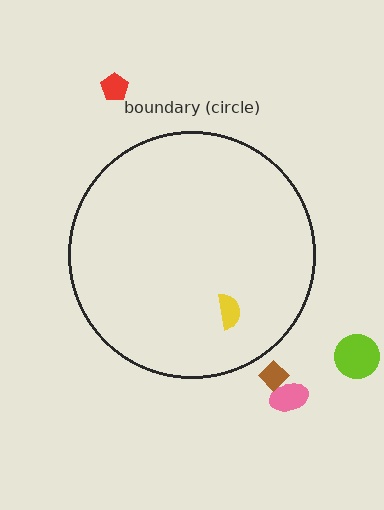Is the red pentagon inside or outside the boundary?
Outside.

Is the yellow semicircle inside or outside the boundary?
Inside.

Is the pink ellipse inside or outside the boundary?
Outside.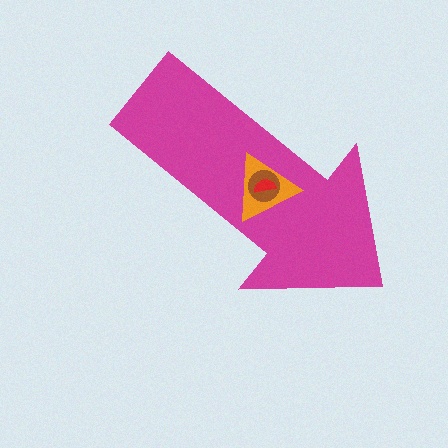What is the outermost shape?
The magenta arrow.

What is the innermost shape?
The red semicircle.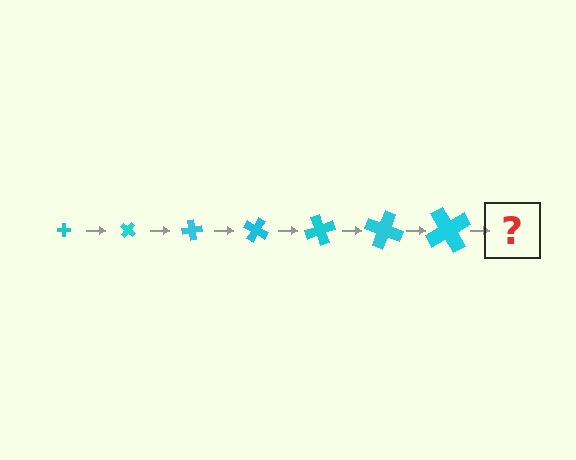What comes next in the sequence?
The next element should be a cross, larger than the previous one and rotated 280 degrees from the start.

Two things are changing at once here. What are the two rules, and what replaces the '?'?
The two rules are that the cross grows larger each step and it rotates 40 degrees each step. The '?' should be a cross, larger than the previous one and rotated 280 degrees from the start.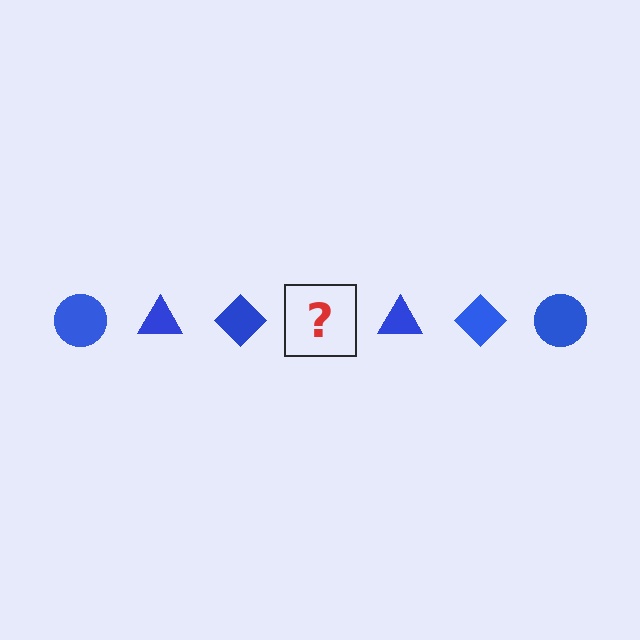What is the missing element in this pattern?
The missing element is a blue circle.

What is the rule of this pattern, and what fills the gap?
The rule is that the pattern cycles through circle, triangle, diamond shapes in blue. The gap should be filled with a blue circle.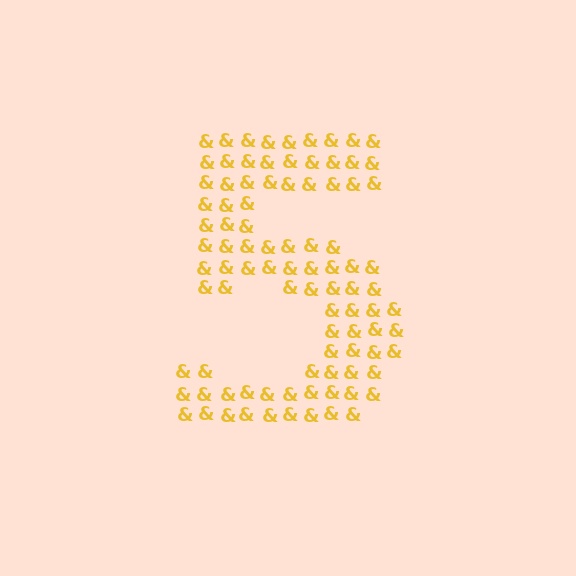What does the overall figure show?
The overall figure shows the digit 5.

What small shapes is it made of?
It is made of small ampersands.